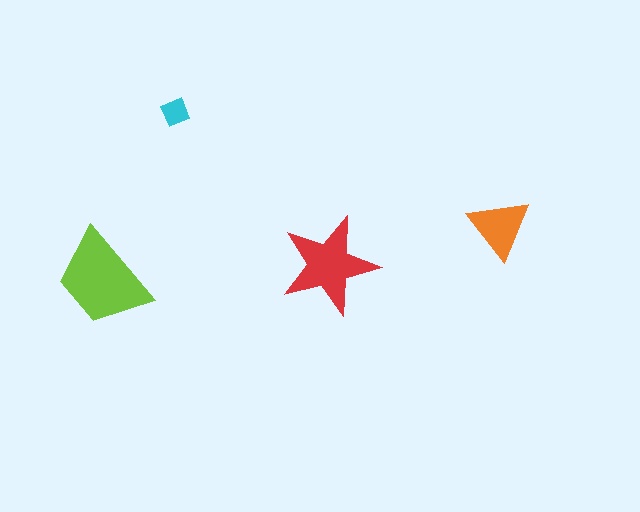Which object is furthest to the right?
The orange triangle is rightmost.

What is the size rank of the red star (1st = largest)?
2nd.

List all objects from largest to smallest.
The lime trapezoid, the red star, the orange triangle, the cyan diamond.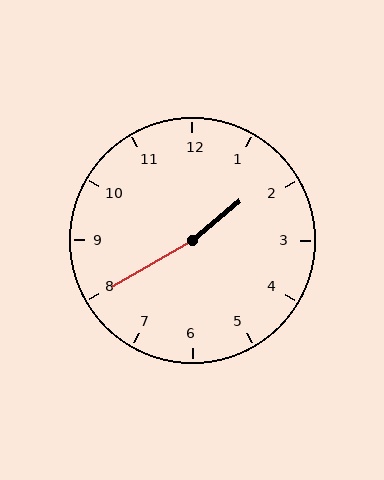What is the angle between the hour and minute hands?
Approximately 170 degrees.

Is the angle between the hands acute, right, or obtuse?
It is obtuse.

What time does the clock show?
1:40.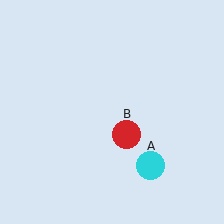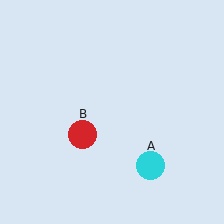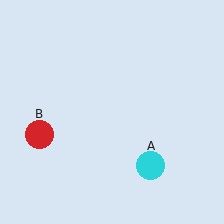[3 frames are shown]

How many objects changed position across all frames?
1 object changed position: red circle (object B).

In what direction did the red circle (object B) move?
The red circle (object B) moved left.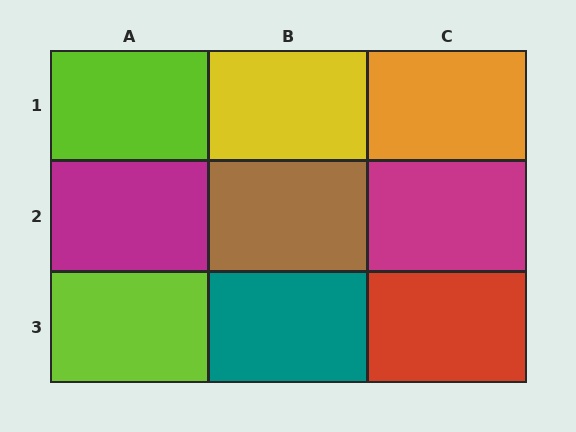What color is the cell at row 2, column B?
Brown.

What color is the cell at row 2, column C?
Magenta.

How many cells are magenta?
2 cells are magenta.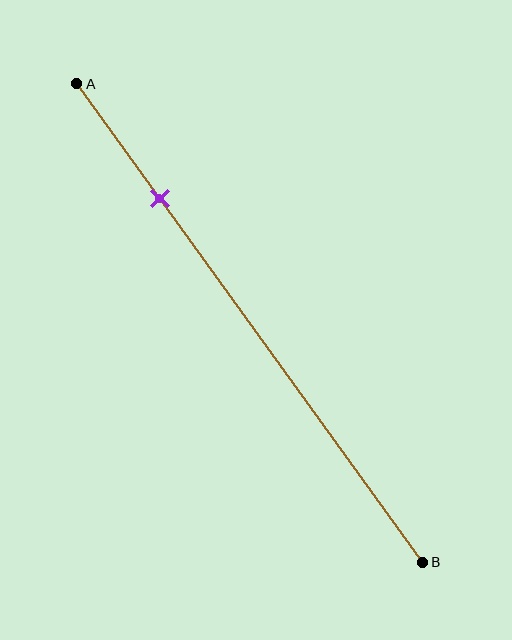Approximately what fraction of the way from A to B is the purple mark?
The purple mark is approximately 25% of the way from A to B.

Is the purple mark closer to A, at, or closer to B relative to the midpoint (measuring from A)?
The purple mark is closer to point A than the midpoint of segment AB.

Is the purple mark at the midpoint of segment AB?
No, the mark is at about 25% from A, not at the 50% midpoint.